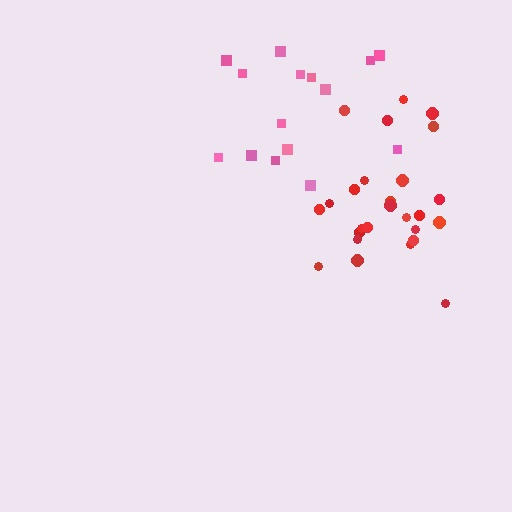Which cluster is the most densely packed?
Red.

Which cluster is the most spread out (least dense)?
Pink.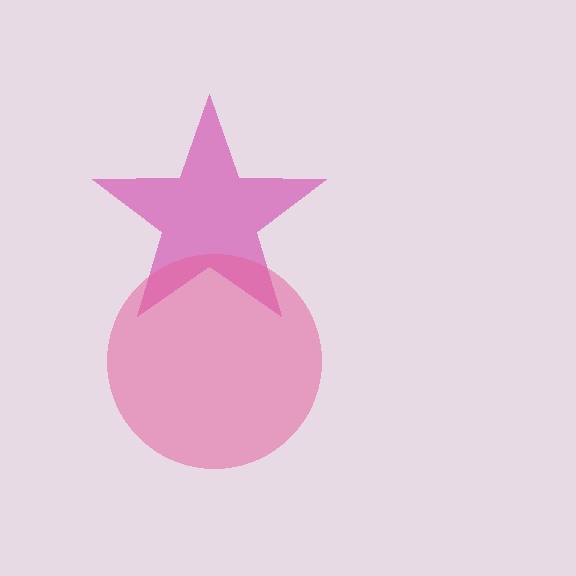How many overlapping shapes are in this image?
There are 2 overlapping shapes in the image.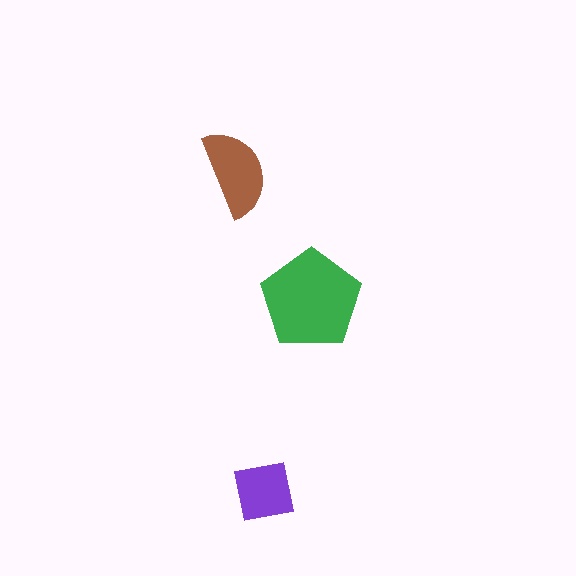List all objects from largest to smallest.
The green pentagon, the brown semicircle, the purple square.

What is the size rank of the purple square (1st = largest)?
3rd.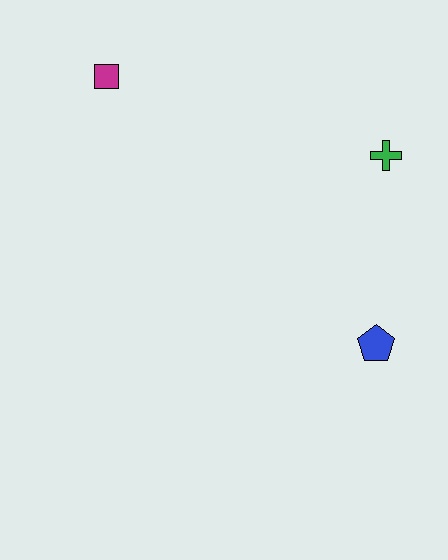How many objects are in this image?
There are 3 objects.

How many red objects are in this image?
There are no red objects.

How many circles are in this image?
There are no circles.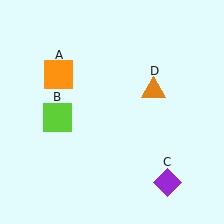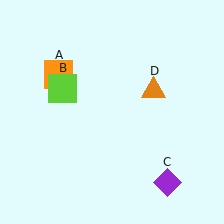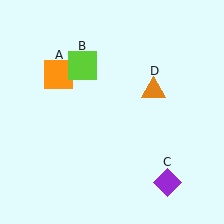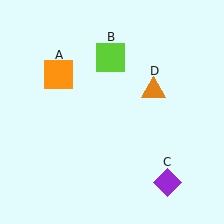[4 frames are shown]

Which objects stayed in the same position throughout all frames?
Orange square (object A) and purple diamond (object C) and orange triangle (object D) remained stationary.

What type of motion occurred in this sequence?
The lime square (object B) rotated clockwise around the center of the scene.